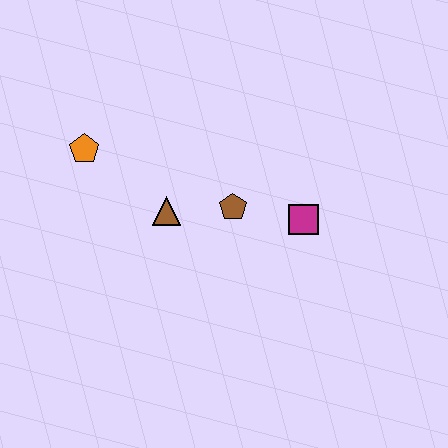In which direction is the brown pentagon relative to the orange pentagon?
The brown pentagon is to the right of the orange pentagon.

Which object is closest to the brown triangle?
The brown pentagon is closest to the brown triangle.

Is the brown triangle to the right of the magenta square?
No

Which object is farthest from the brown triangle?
The magenta square is farthest from the brown triangle.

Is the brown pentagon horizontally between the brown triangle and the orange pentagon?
No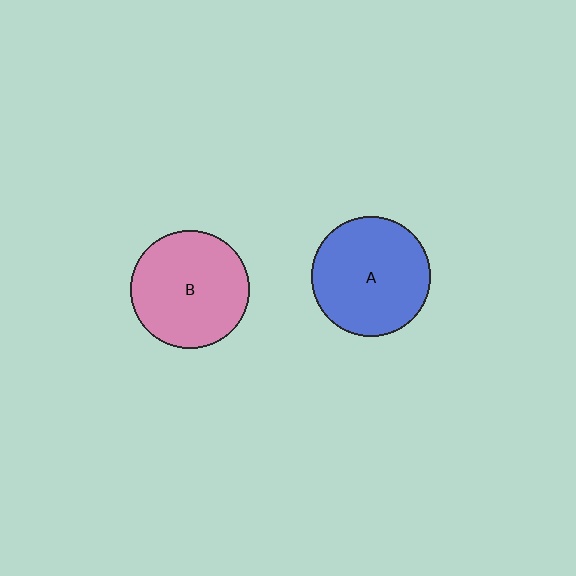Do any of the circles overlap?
No, none of the circles overlap.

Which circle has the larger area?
Circle A (blue).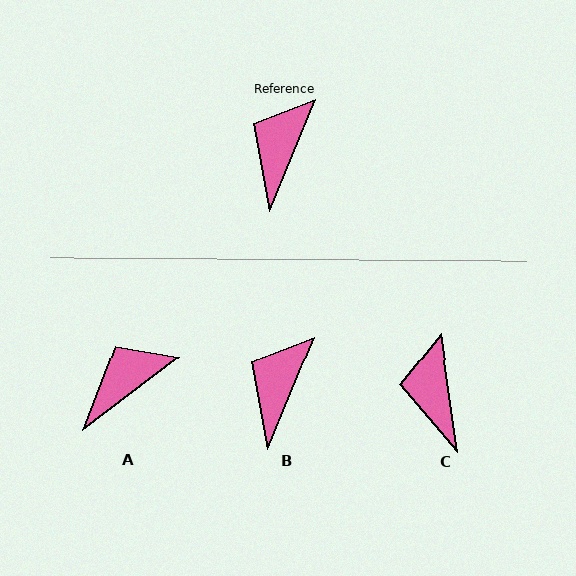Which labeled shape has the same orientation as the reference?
B.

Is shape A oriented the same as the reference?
No, it is off by about 31 degrees.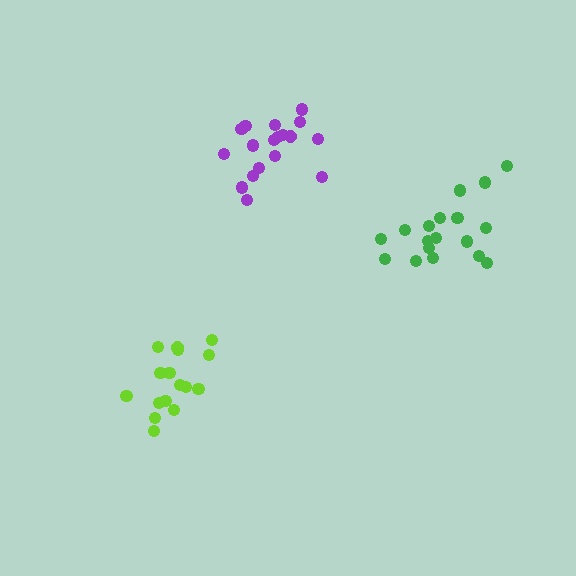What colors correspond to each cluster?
The clusters are colored: purple, lime, green.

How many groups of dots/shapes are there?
There are 3 groups.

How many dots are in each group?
Group 1: 18 dots, Group 2: 16 dots, Group 3: 18 dots (52 total).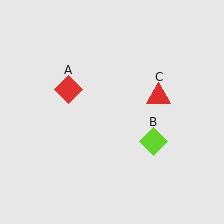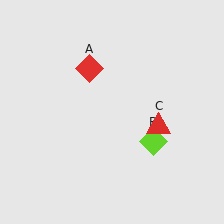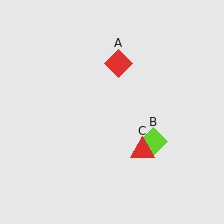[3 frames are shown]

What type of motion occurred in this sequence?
The red diamond (object A), red triangle (object C) rotated clockwise around the center of the scene.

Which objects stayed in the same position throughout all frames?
Lime diamond (object B) remained stationary.